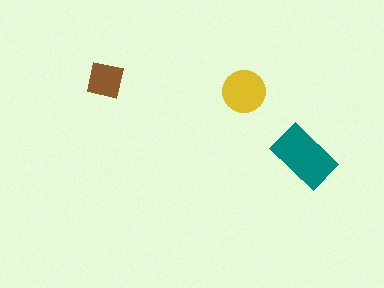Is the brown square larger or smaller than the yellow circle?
Smaller.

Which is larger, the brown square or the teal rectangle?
The teal rectangle.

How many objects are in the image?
There are 3 objects in the image.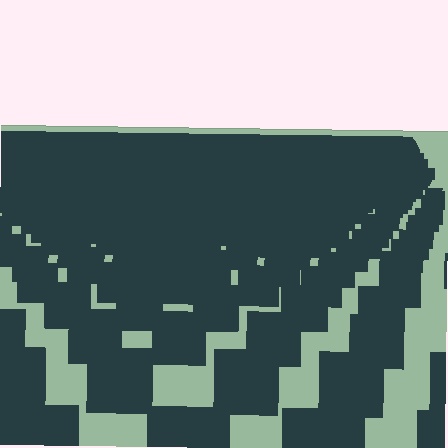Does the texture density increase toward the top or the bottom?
Density increases toward the top.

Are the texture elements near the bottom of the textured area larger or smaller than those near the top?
Larger. Near the bottom, elements are closer to the viewer and appear at a bigger on-screen size.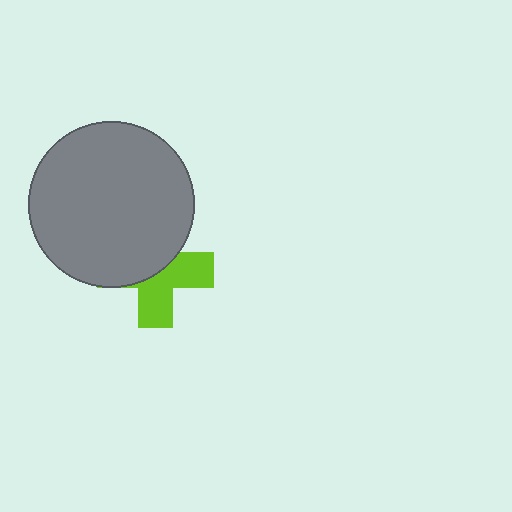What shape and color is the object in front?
The object in front is a gray circle.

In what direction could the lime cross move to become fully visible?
The lime cross could move down. That would shift it out from behind the gray circle entirely.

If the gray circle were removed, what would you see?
You would see the complete lime cross.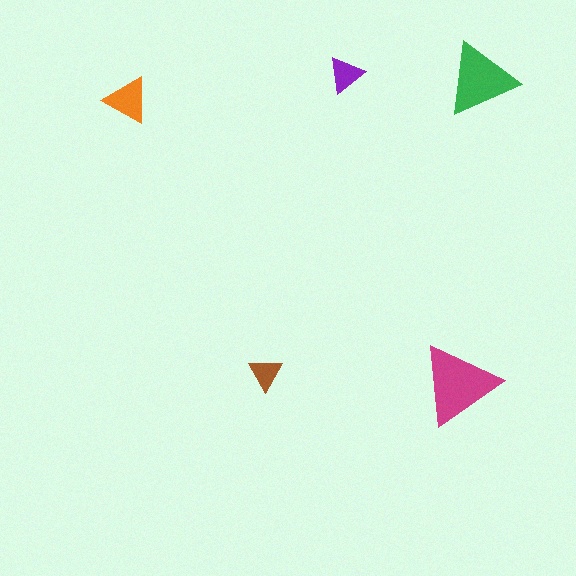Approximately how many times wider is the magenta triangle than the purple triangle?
About 2.5 times wider.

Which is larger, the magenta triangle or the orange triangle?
The magenta one.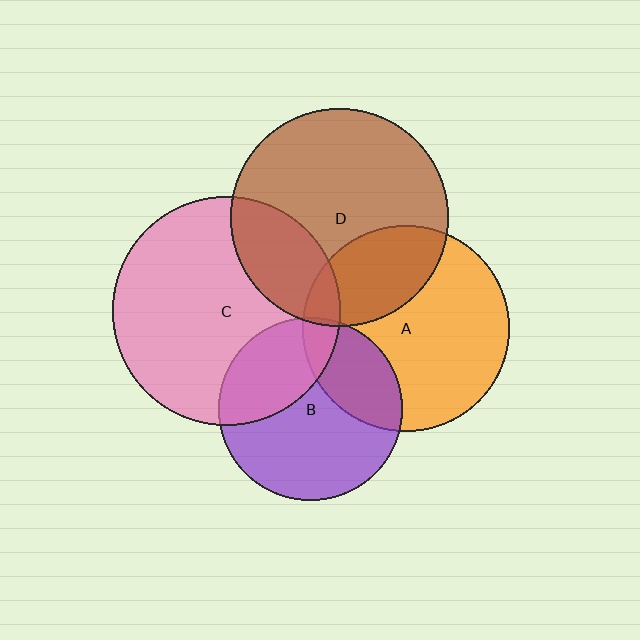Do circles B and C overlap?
Yes.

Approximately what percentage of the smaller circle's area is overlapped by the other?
Approximately 30%.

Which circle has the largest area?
Circle C (pink).